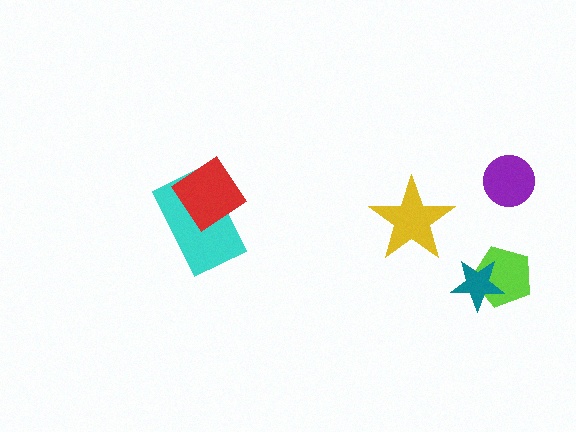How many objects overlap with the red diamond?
1 object overlaps with the red diamond.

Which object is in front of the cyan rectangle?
The red diamond is in front of the cyan rectangle.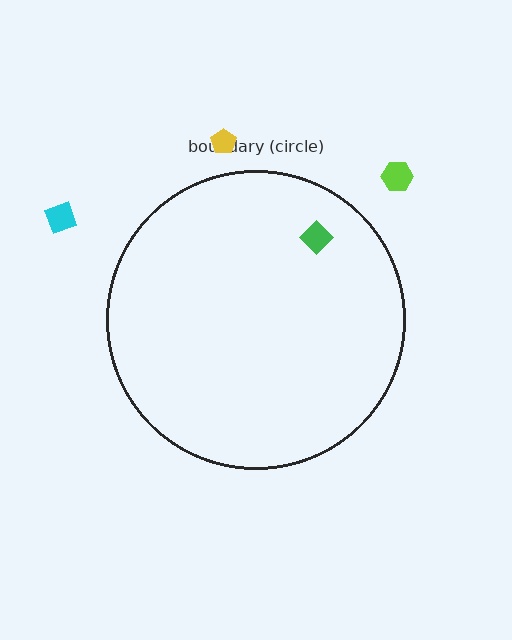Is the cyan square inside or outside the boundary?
Outside.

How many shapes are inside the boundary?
1 inside, 3 outside.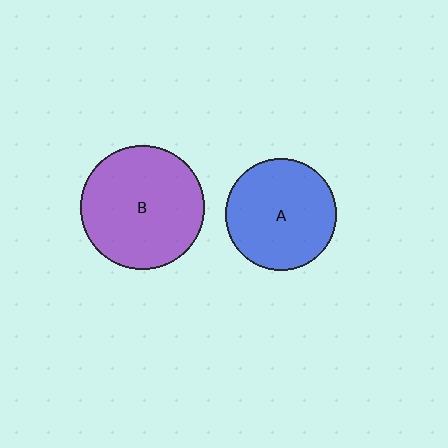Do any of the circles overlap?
No, none of the circles overlap.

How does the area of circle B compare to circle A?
Approximately 1.2 times.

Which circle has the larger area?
Circle B (purple).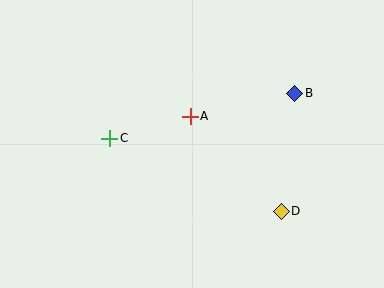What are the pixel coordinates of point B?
Point B is at (295, 93).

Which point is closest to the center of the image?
Point A at (190, 116) is closest to the center.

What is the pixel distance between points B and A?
The distance between B and A is 107 pixels.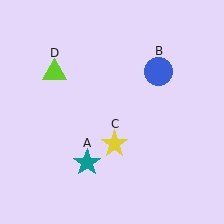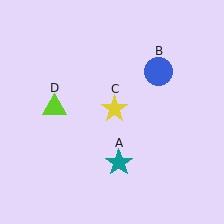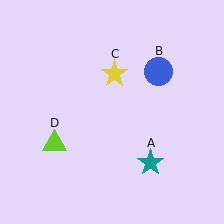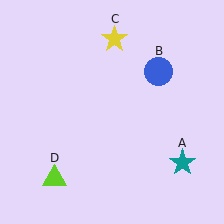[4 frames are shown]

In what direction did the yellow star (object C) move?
The yellow star (object C) moved up.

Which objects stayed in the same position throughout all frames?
Blue circle (object B) remained stationary.